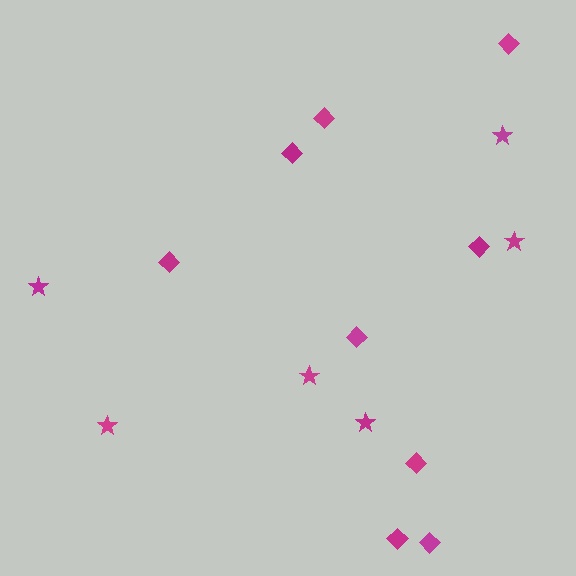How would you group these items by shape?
There are 2 groups: one group of diamonds (9) and one group of stars (6).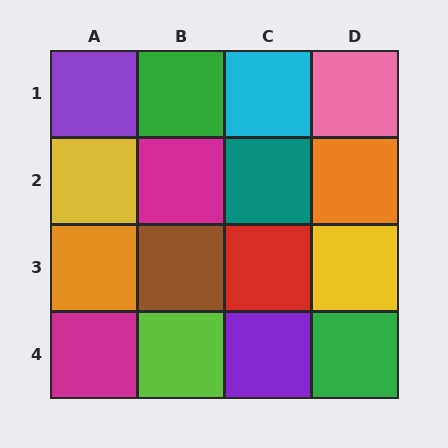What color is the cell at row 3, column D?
Yellow.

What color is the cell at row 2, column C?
Teal.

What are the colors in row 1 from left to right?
Purple, green, cyan, pink.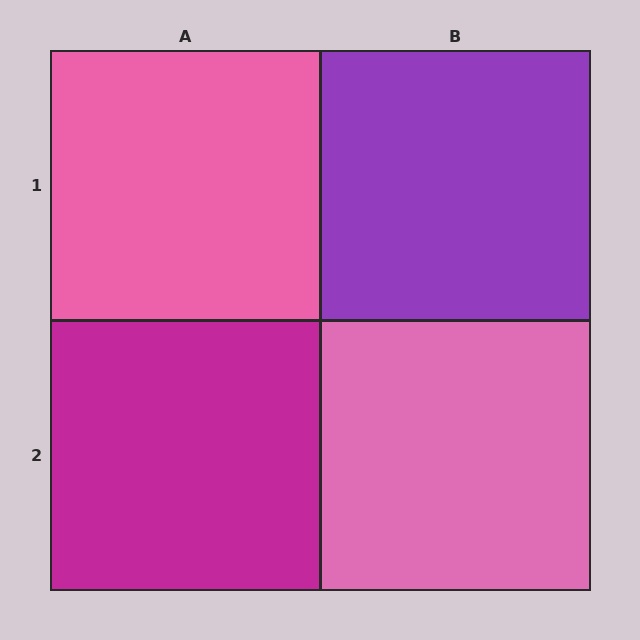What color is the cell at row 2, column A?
Magenta.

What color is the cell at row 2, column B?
Pink.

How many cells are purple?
1 cell is purple.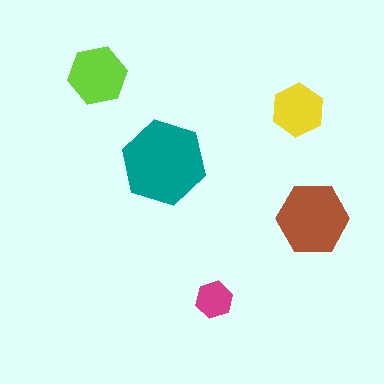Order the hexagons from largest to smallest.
the teal one, the brown one, the lime one, the yellow one, the magenta one.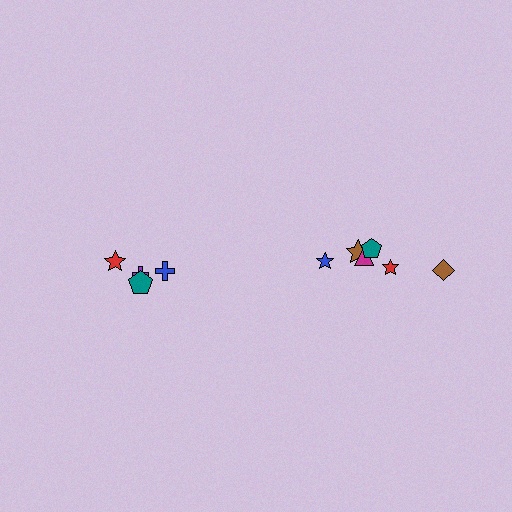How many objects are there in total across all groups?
There are 10 objects.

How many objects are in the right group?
There are 6 objects.